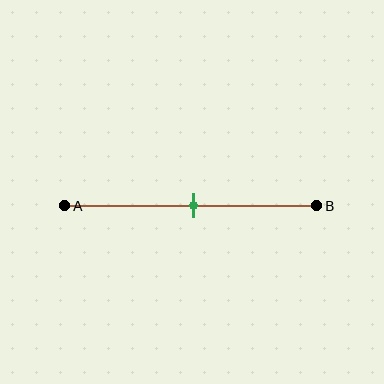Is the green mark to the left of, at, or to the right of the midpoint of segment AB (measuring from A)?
The green mark is approximately at the midpoint of segment AB.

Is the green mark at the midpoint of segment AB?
Yes, the mark is approximately at the midpoint.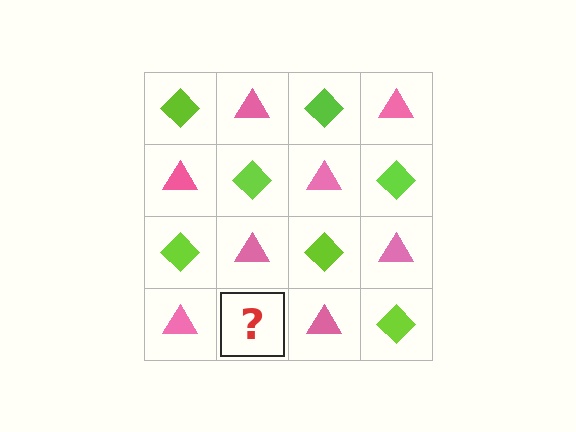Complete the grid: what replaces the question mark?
The question mark should be replaced with a lime diamond.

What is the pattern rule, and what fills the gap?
The rule is that it alternates lime diamond and pink triangle in a checkerboard pattern. The gap should be filled with a lime diamond.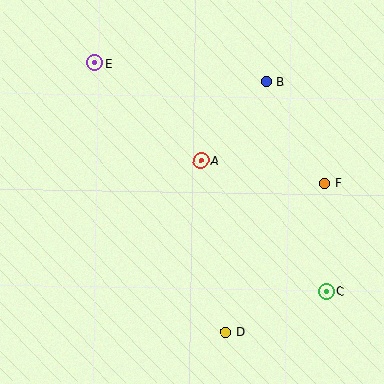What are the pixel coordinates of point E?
Point E is at (95, 63).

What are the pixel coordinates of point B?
Point B is at (266, 82).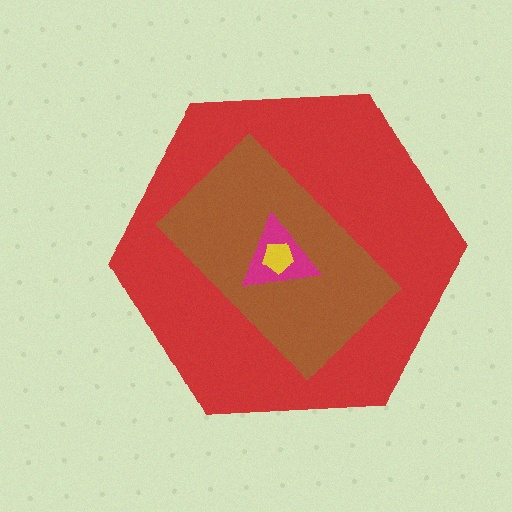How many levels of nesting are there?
4.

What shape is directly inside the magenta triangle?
The yellow pentagon.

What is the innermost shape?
The yellow pentagon.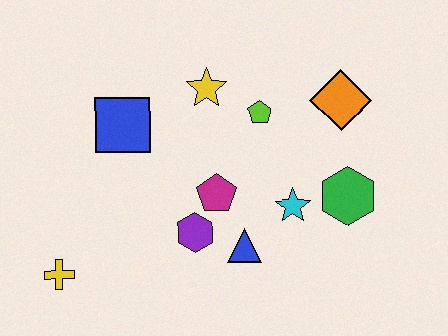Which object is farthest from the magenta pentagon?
The yellow cross is farthest from the magenta pentagon.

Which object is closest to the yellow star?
The lime pentagon is closest to the yellow star.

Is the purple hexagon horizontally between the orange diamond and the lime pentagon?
No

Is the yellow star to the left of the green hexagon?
Yes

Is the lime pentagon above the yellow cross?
Yes